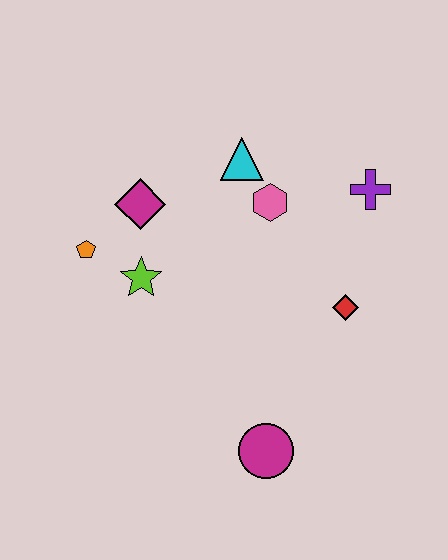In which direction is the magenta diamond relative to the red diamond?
The magenta diamond is to the left of the red diamond.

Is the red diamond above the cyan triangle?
No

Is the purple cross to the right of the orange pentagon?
Yes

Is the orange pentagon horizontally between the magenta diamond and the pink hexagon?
No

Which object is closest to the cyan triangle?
The pink hexagon is closest to the cyan triangle.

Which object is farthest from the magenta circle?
The cyan triangle is farthest from the magenta circle.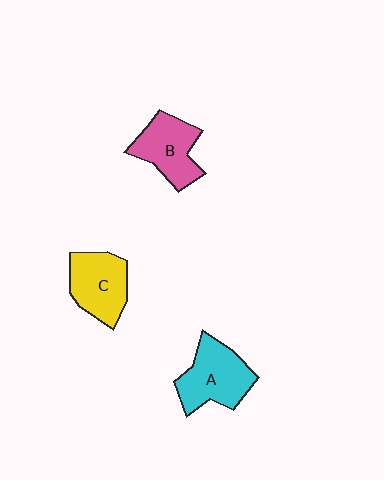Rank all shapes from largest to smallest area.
From largest to smallest: A (cyan), C (yellow), B (pink).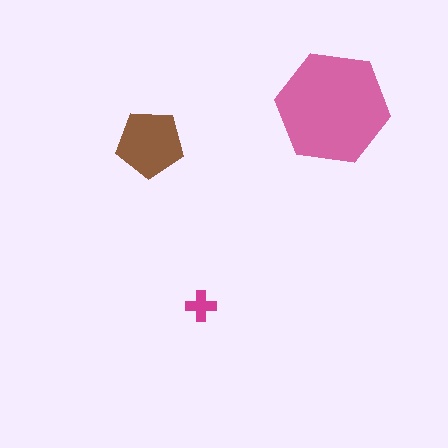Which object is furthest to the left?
The brown pentagon is leftmost.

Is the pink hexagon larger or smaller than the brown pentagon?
Larger.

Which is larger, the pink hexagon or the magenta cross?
The pink hexagon.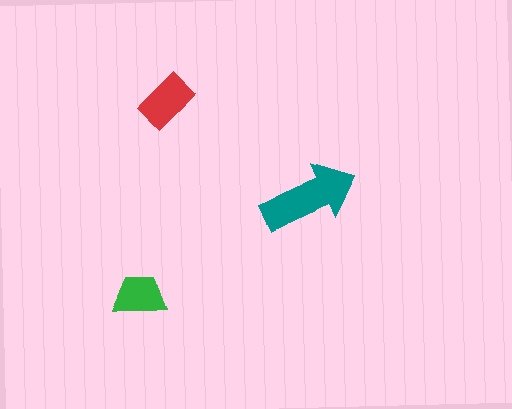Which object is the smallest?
The green trapezoid.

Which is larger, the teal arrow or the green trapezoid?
The teal arrow.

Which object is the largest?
The teal arrow.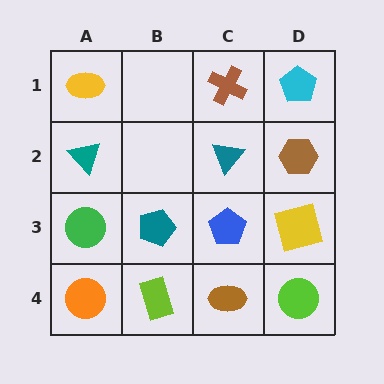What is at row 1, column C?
A brown cross.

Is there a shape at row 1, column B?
No, that cell is empty.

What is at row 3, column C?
A blue pentagon.